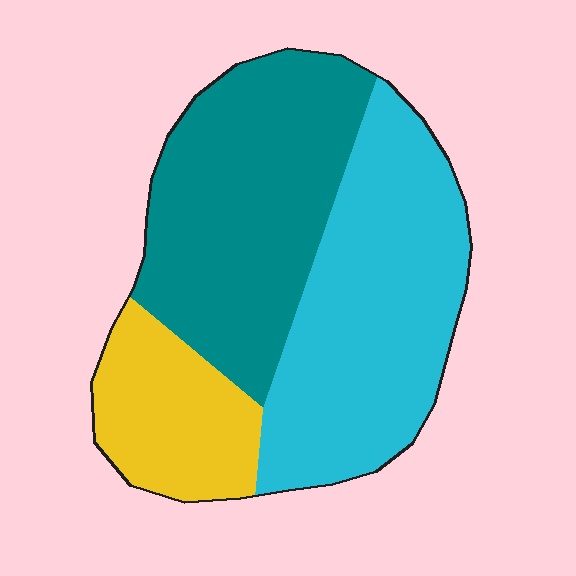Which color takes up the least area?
Yellow, at roughly 20%.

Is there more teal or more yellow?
Teal.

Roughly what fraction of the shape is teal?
Teal covers 40% of the shape.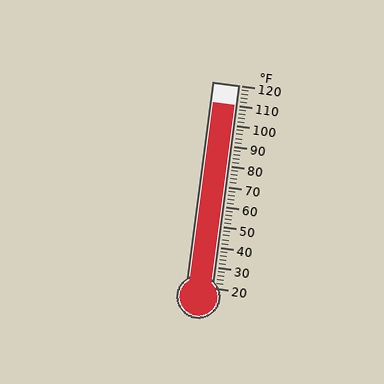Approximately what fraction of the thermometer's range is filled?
The thermometer is filled to approximately 90% of its range.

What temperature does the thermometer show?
The thermometer shows approximately 110°F.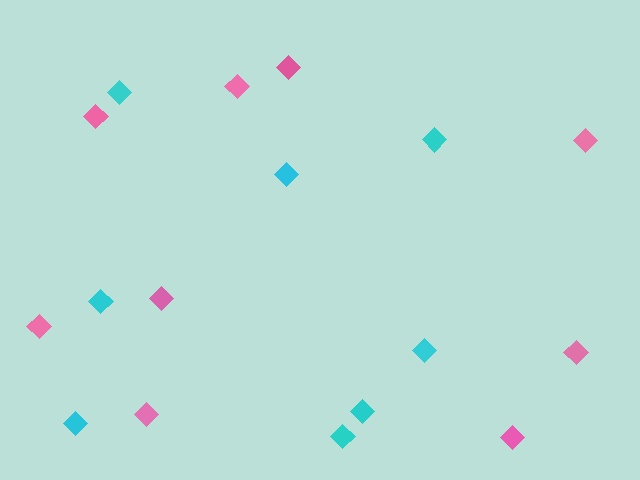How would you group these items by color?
There are 2 groups: one group of pink diamonds (9) and one group of cyan diamonds (8).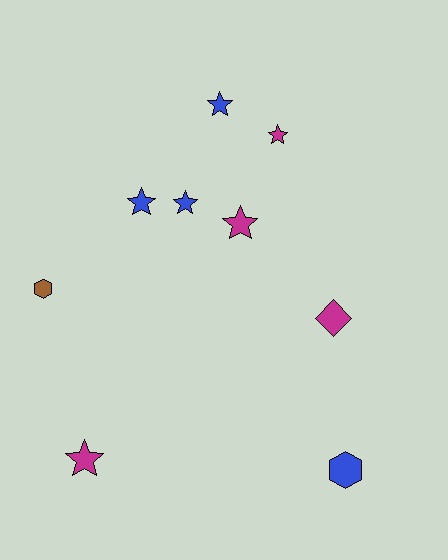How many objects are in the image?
There are 9 objects.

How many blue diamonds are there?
There are no blue diamonds.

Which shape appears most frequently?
Star, with 6 objects.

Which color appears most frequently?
Blue, with 4 objects.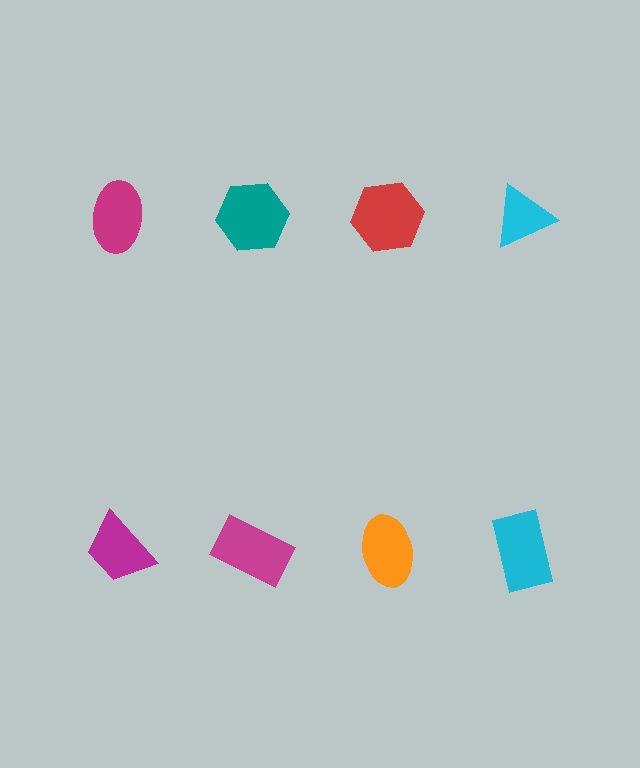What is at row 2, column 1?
A magenta trapezoid.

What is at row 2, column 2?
A magenta rectangle.